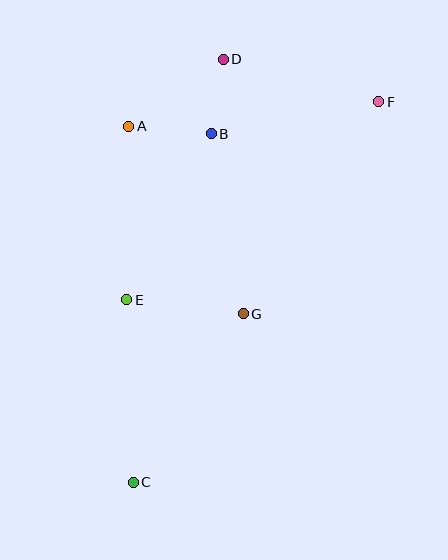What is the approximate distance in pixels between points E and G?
The distance between E and G is approximately 118 pixels.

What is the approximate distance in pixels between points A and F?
The distance between A and F is approximately 252 pixels.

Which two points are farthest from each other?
Points C and F are farthest from each other.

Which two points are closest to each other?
Points B and D are closest to each other.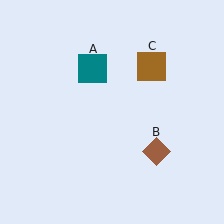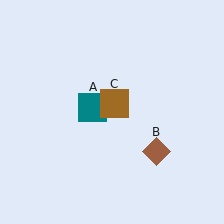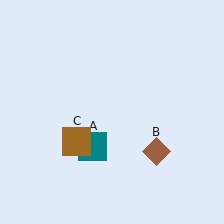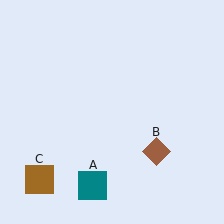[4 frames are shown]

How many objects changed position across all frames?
2 objects changed position: teal square (object A), brown square (object C).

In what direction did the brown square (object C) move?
The brown square (object C) moved down and to the left.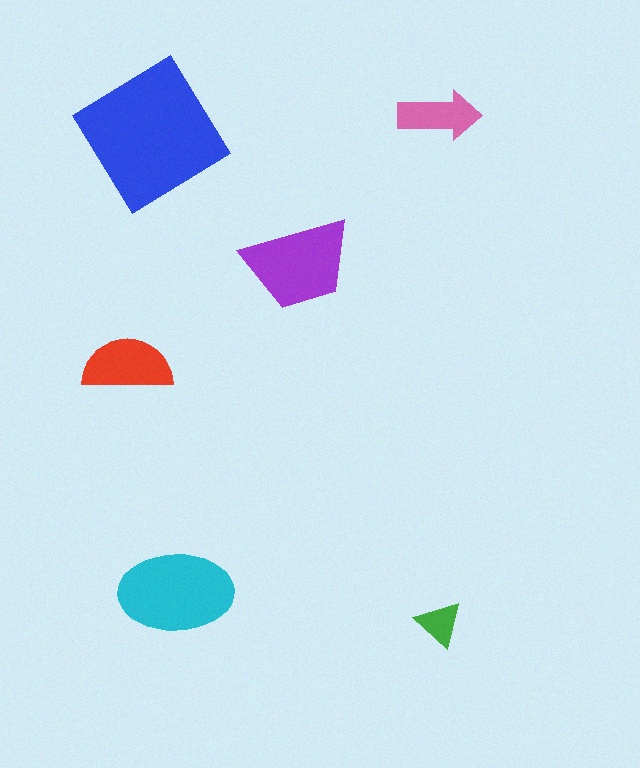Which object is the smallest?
The green triangle.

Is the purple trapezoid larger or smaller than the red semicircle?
Larger.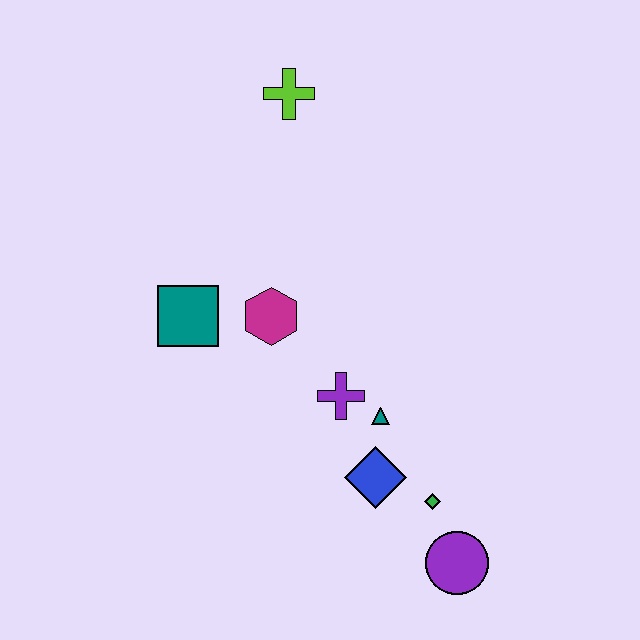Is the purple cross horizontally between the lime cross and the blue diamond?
Yes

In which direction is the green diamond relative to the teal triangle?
The green diamond is below the teal triangle.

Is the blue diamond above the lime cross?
No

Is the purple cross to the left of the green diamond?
Yes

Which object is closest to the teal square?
The magenta hexagon is closest to the teal square.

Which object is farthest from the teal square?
The purple circle is farthest from the teal square.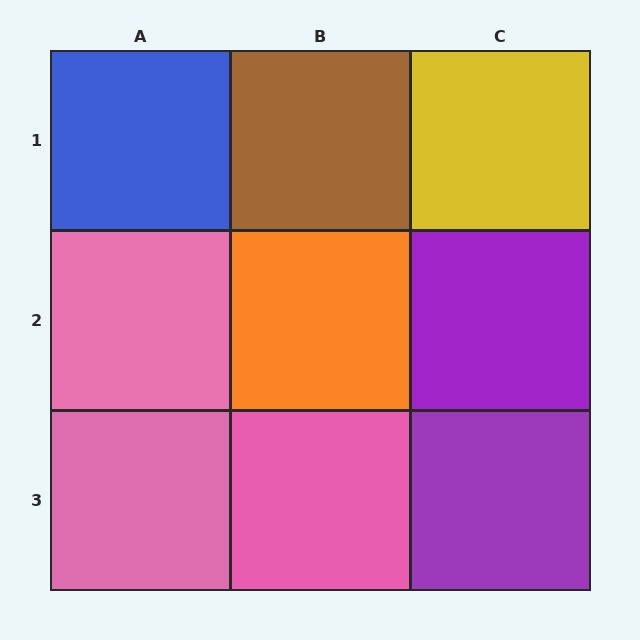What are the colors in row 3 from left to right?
Pink, pink, purple.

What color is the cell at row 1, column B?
Brown.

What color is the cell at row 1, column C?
Yellow.